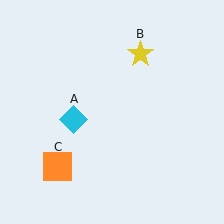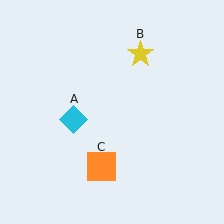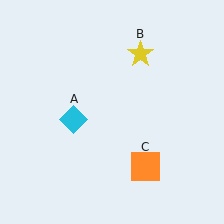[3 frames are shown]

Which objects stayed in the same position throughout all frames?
Cyan diamond (object A) and yellow star (object B) remained stationary.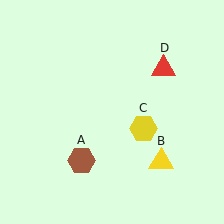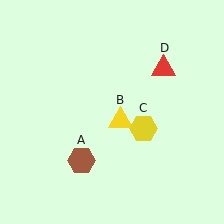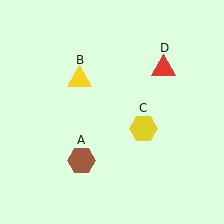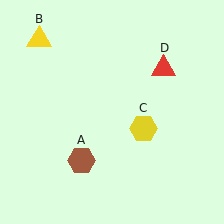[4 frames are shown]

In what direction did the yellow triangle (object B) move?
The yellow triangle (object B) moved up and to the left.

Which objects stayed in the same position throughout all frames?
Brown hexagon (object A) and yellow hexagon (object C) and red triangle (object D) remained stationary.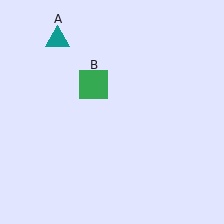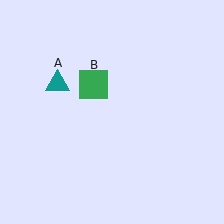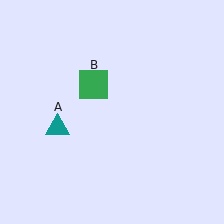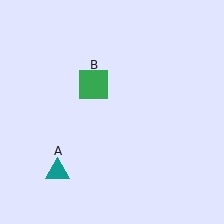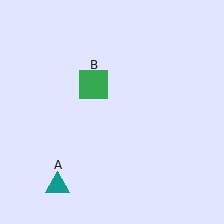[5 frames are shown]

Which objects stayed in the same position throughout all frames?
Green square (object B) remained stationary.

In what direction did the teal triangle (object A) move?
The teal triangle (object A) moved down.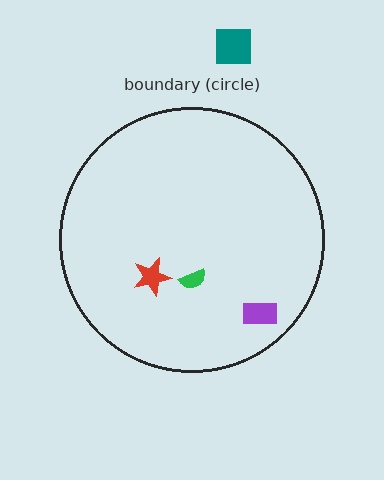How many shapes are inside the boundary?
3 inside, 1 outside.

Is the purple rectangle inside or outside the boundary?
Inside.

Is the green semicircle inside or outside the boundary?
Inside.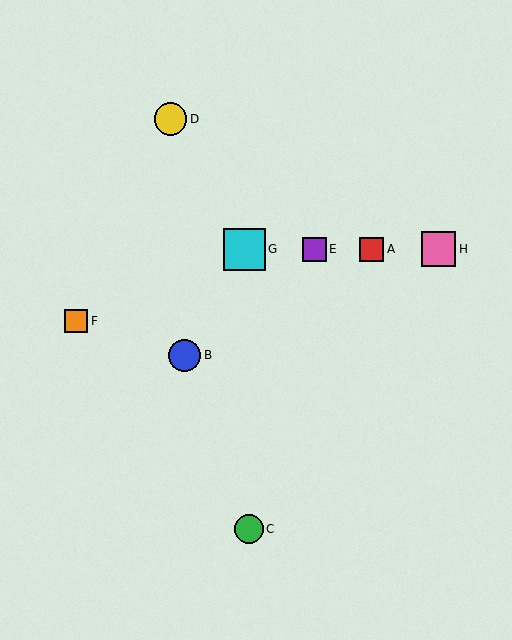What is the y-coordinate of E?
Object E is at y≈249.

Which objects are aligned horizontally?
Objects A, E, G, H are aligned horizontally.